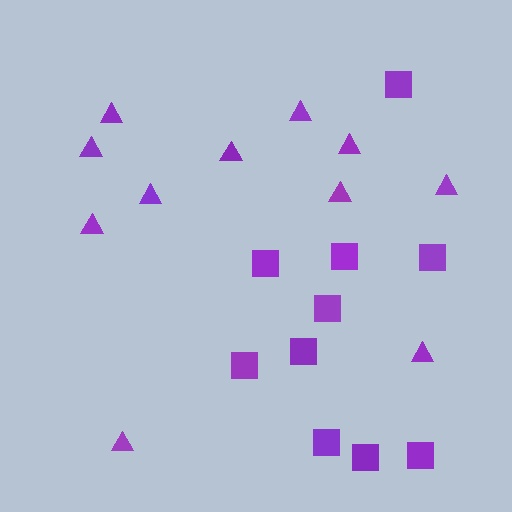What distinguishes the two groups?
There are 2 groups: one group of triangles (11) and one group of squares (10).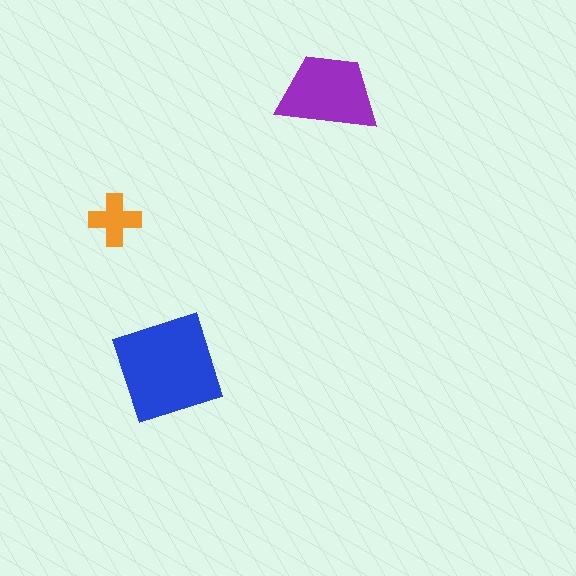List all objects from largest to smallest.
The blue diamond, the purple trapezoid, the orange cross.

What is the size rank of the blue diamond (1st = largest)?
1st.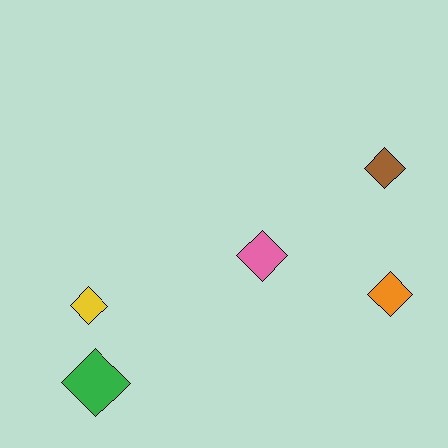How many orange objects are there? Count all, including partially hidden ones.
There is 1 orange object.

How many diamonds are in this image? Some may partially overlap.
There are 5 diamonds.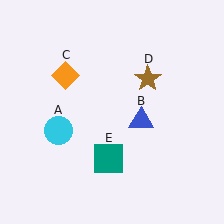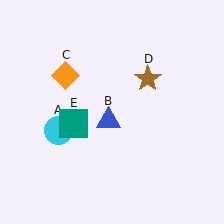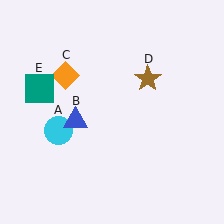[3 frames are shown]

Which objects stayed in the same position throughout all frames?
Cyan circle (object A) and orange diamond (object C) and brown star (object D) remained stationary.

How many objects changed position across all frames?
2 objects changed position: blue triangle (object B), teal square (object E).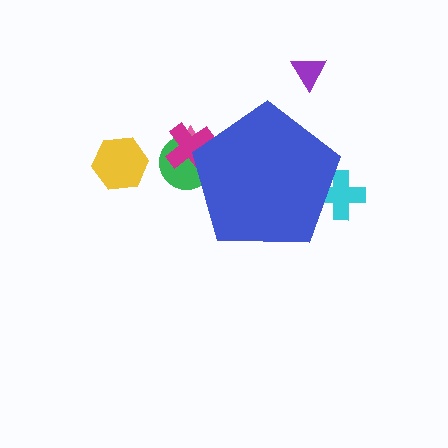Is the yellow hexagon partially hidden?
No, the yellow hexagon is fully visible.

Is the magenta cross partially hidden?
Yes, the magenta cross is partially hidden behind the blue pentagon.